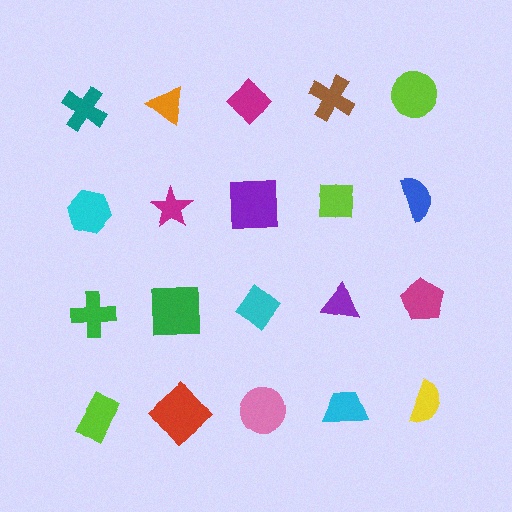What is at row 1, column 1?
A teal cross.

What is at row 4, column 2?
A red diamond.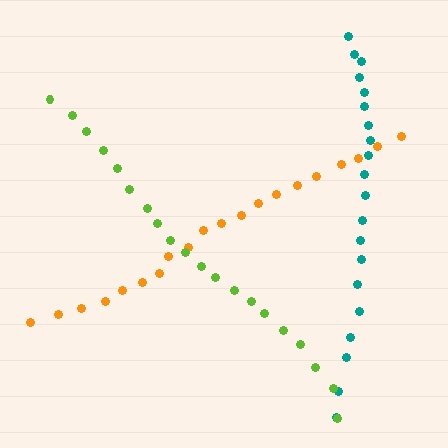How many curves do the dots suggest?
There are 3 distinct paths.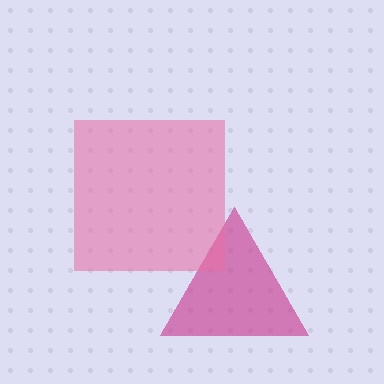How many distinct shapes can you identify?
There are 2 distinct shapes: a magenta triangle, a pink square.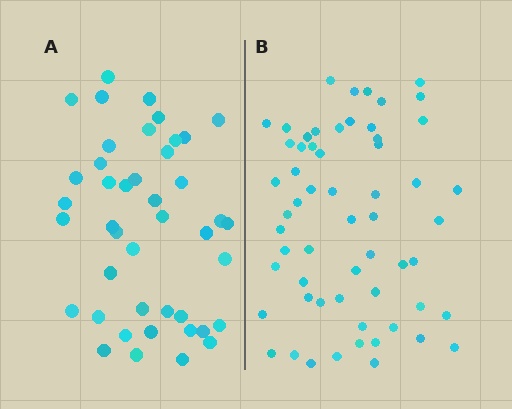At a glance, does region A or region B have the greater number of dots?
Region B (the right region) has more dots.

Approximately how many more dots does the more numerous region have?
Region B has approximately 15 more dots than region A.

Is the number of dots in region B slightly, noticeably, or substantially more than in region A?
Region B has noticeably more, but not dramatically so. The ratio is roughly 1.4 to 1.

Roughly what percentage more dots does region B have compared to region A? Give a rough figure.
About 35% more.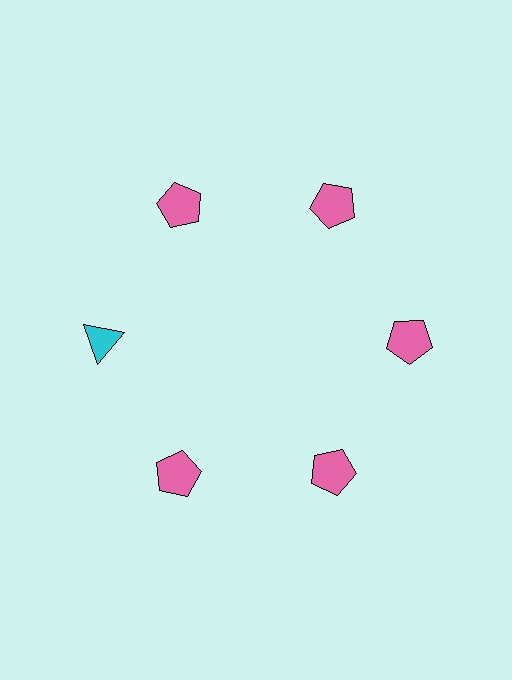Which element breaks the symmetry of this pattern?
The cyan triangle at roughly the 9 o'clock position breaks the symmetry. All other shapes are pink pentagons.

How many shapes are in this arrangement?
There are 6 shapes arranged in a ring pattern.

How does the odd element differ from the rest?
It differs in both color (cyan instead of pink) and shape (triangle instead of pentagon).